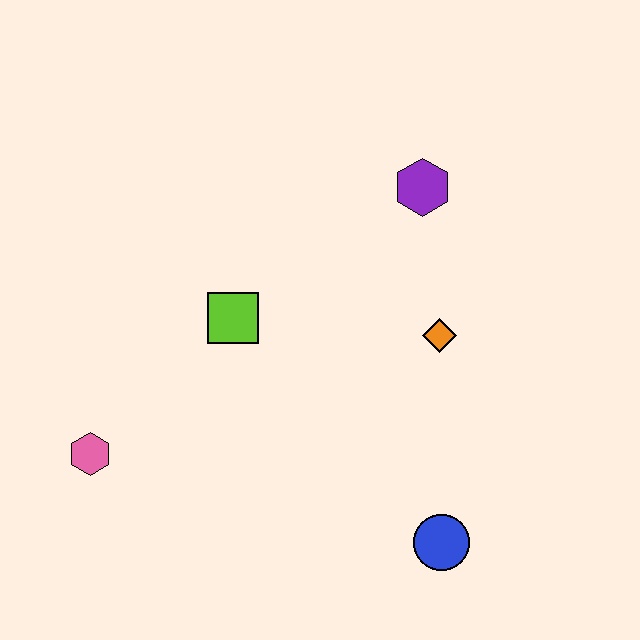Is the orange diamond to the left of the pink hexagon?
No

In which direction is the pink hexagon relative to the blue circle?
The pink hexagon is to the left of the blue circle.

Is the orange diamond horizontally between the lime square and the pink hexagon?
No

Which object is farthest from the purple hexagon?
The pink hexagon is farthest from the purple hexagon.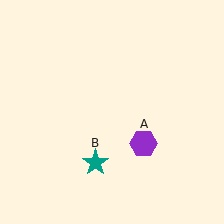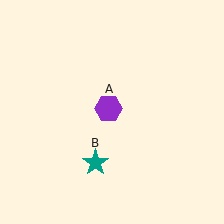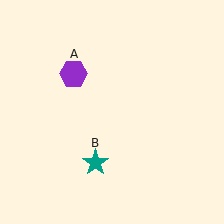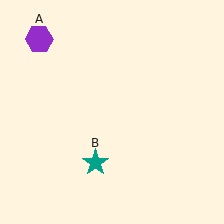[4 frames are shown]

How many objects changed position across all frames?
1 object changed position: purple hexagon (object A).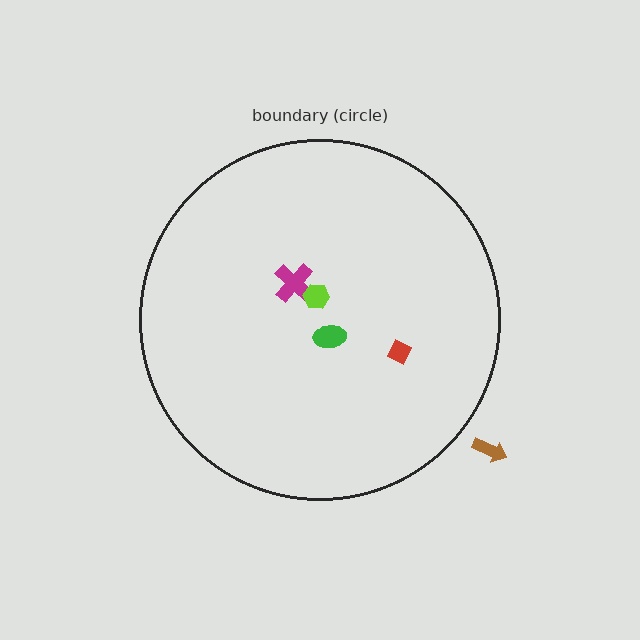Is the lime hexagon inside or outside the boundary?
Inside.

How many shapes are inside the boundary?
4 inside, 1 outside.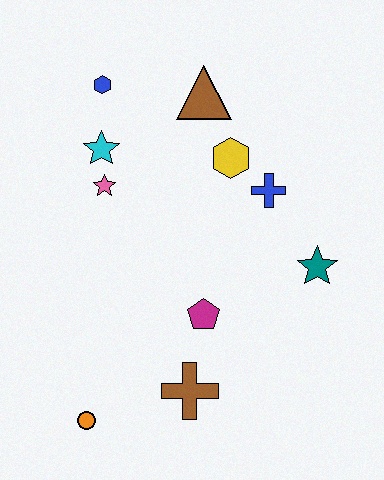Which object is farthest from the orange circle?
The brown triangle is farthest from the orange circle.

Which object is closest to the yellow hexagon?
The blue cross is closest to the yellow hexagon.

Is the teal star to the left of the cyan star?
No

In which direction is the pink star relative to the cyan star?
The pink star is below the cyan star.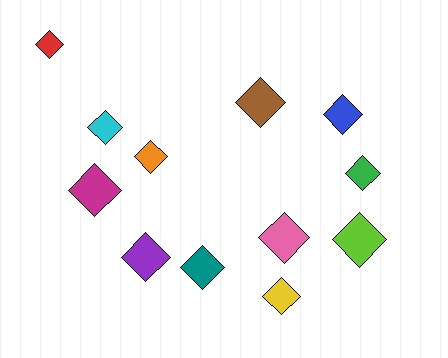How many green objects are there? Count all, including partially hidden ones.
There is 1 green object.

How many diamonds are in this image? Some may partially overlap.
There are 12 diamonds.